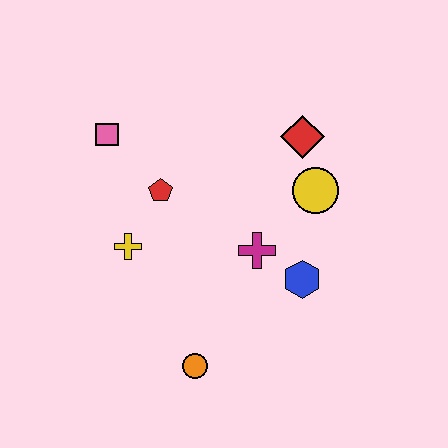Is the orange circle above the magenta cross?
No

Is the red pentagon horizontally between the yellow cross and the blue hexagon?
Yes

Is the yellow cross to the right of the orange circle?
No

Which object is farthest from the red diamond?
The orange circle is farthest from the red diamond.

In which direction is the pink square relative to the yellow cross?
The pink square is above the yellow cross.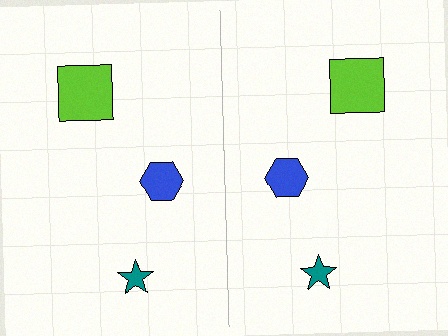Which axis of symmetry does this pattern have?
The pattern has a vertical axis of symmetry running through the center of the image.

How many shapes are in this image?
There are 6 shapes in this image.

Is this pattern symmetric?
Yes, this pattern has bilateral (reflection) symmetry.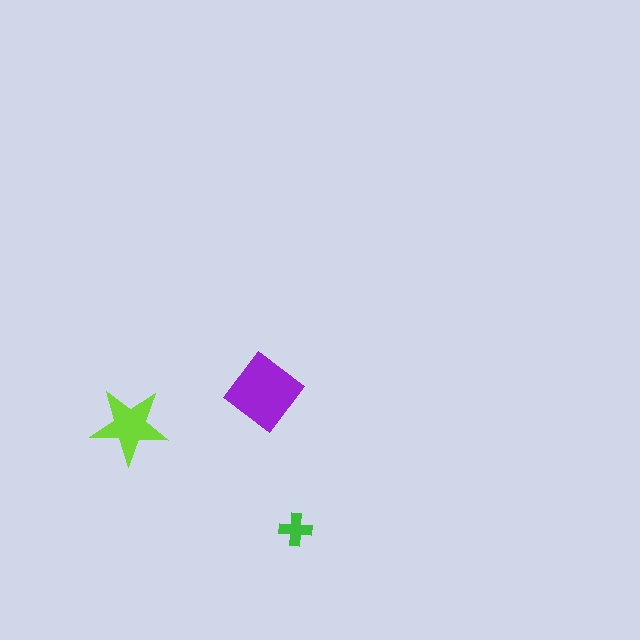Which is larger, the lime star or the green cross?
The lime star.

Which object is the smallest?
The green cross.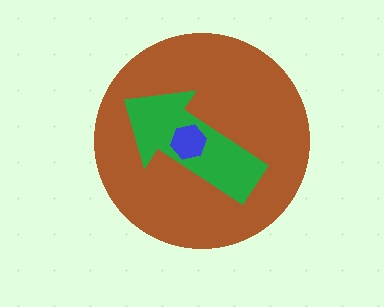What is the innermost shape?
The blue hexagon.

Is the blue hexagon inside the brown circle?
Yes.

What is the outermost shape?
The brown circle.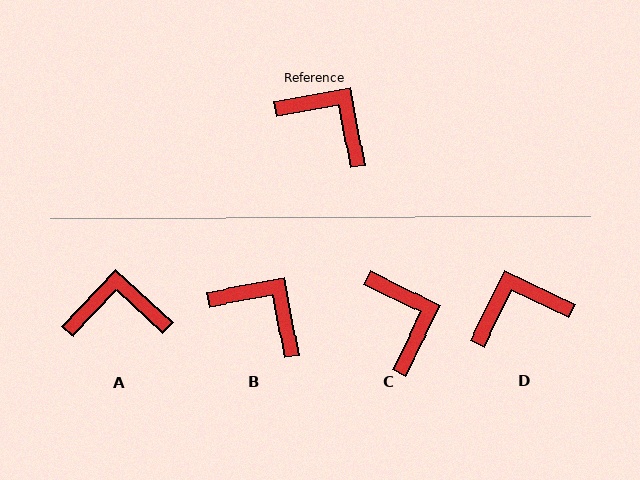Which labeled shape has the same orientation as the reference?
B.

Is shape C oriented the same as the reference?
No, it is off by about 37 degrees.